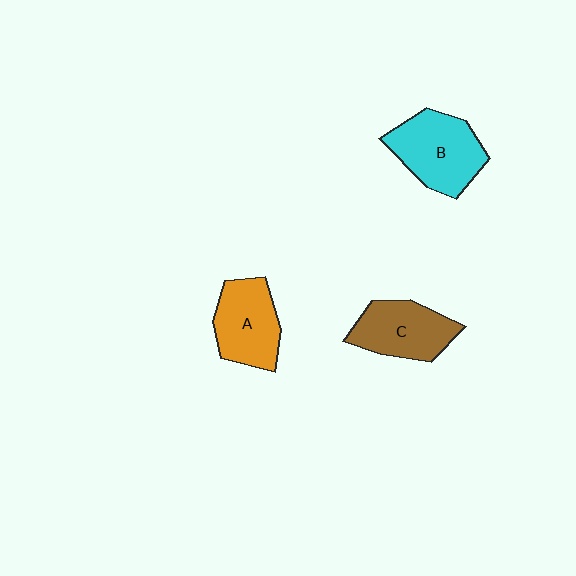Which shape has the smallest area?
Shape C (brown).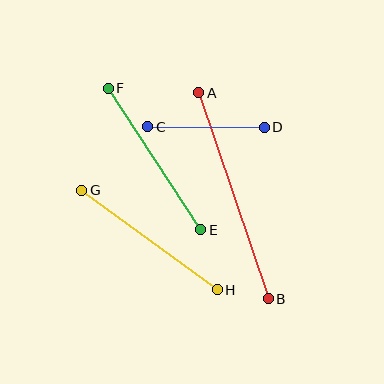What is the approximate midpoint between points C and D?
The midpoint is at approximately (206, 127) pixels.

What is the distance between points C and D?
The distance is approximately 117 pixels.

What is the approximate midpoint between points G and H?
The midpoint is at approximately (150, 240) pixels.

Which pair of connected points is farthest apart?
Points A and B are farthest apart.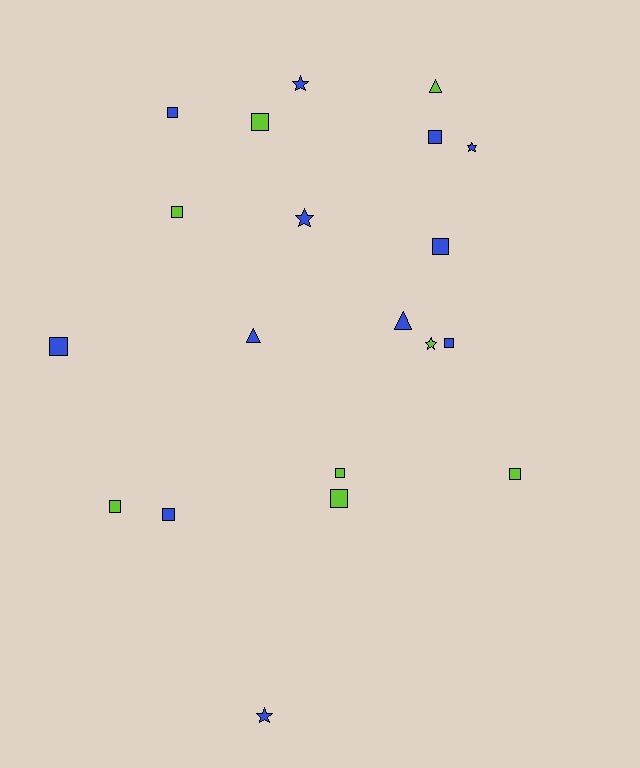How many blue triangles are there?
There are 2 blue triangles.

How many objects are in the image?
There are 20 objects.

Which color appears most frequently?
Blue, with 12 objects.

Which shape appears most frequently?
Square, with 12 objects.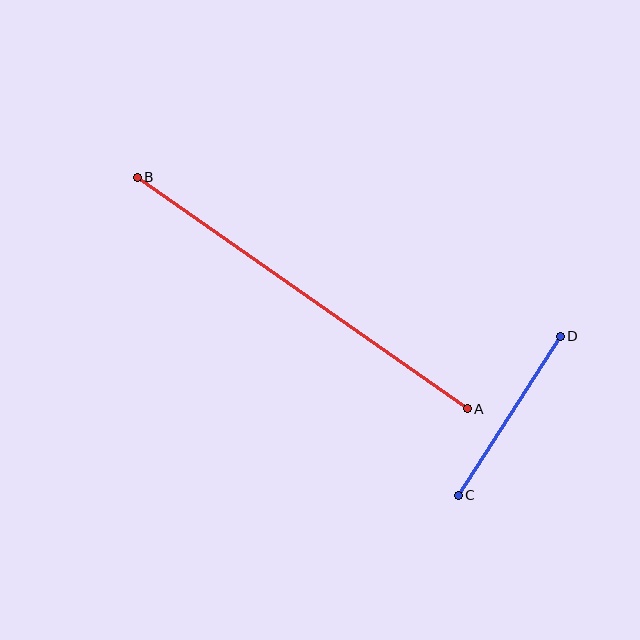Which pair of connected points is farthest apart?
Points A and B are farthest apart.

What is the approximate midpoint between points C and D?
The midpoint is at approximately (509, 416) pixels.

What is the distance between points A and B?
The distance is approximately 403 pixels.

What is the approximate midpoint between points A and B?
The midpoint is at approximately (302, 293) pixels.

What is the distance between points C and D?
The distance is approximately 189 pixels.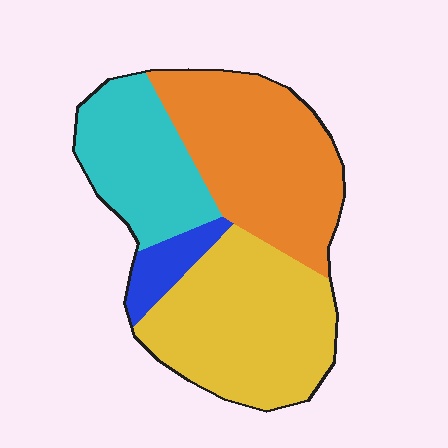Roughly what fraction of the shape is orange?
Orange takes up between a quarter and a half of the shape.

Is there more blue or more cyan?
Cyan.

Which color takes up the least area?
Blue, at roughly 5%.